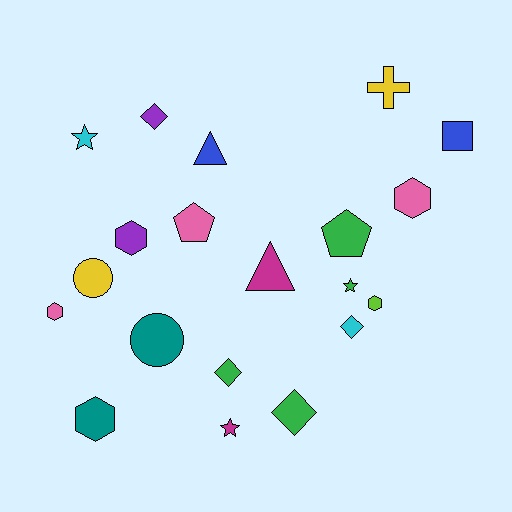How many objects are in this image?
There are 20 objects.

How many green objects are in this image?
There are 4 green objects.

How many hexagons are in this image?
There are 5 hexagons.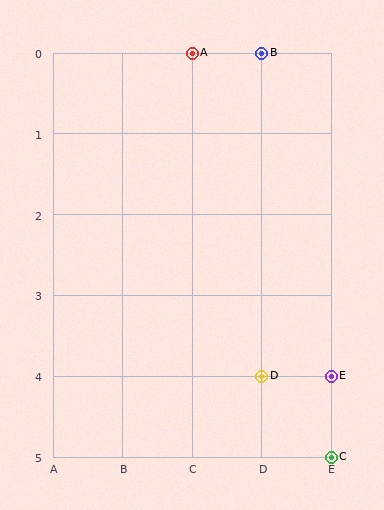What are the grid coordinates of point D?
Point D is at grid coordinates (D, 4).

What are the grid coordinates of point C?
Point C is at grid coordinates (E, 5).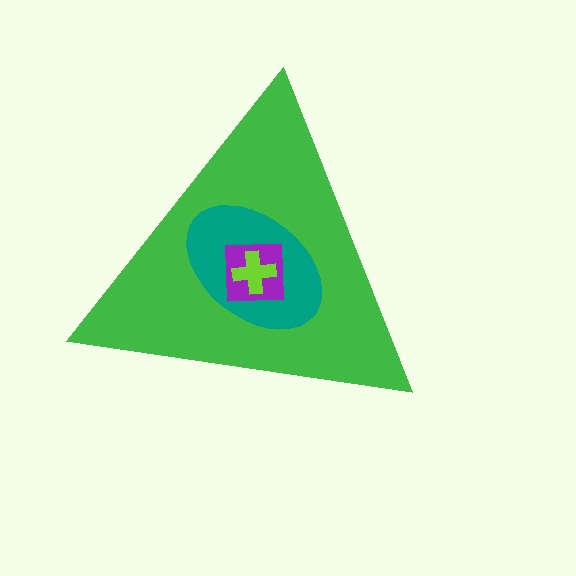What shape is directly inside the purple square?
The lime cross.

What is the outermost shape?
The green triangle.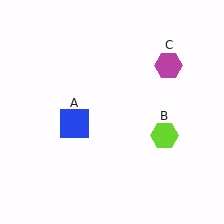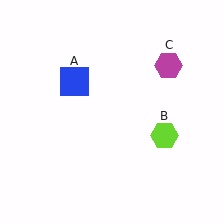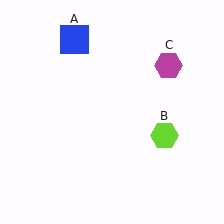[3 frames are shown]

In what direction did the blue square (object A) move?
The blue square (object A) moved up.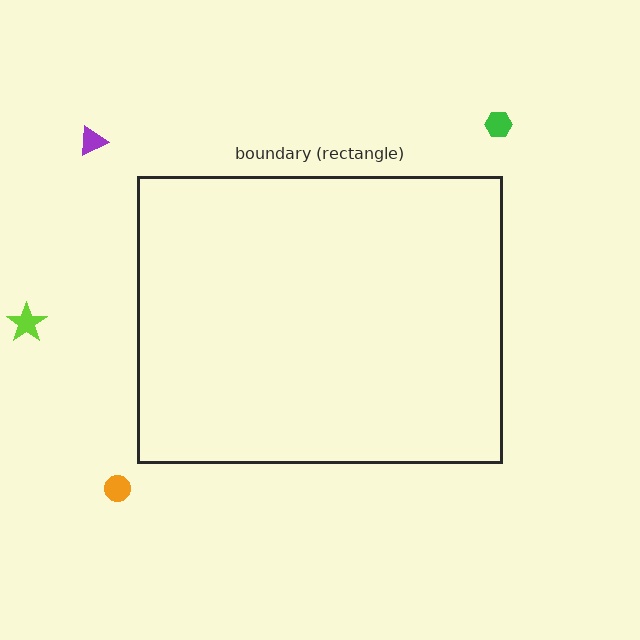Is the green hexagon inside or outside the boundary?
Outside.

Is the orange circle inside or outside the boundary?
Outside.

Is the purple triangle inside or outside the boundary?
Outside.